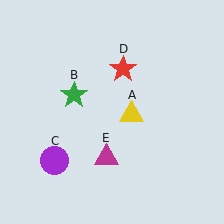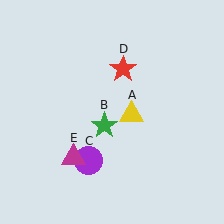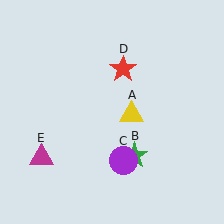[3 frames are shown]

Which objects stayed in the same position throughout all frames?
Yellow triangle (object A) and red star (object D) remained stationary.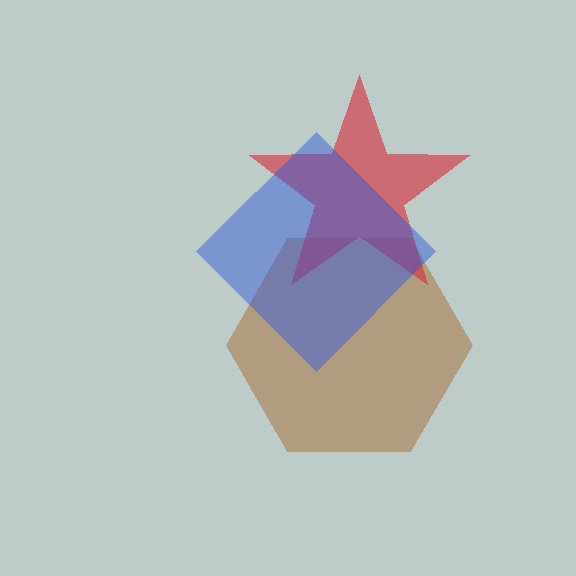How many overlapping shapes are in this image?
There are 3 overlapping shapes in the image.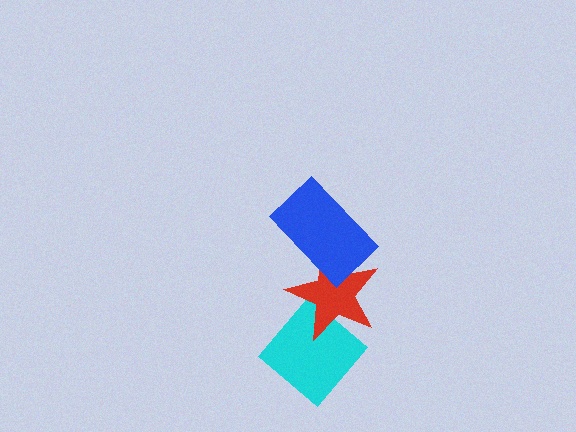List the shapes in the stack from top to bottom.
From top to bottom: the blue rectangle, the red star, the cyan diamond.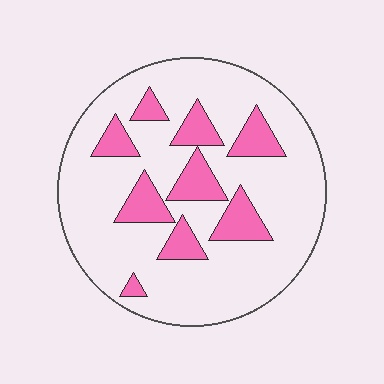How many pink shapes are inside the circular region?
9.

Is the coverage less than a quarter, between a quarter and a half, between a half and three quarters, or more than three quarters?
Less than a quarter.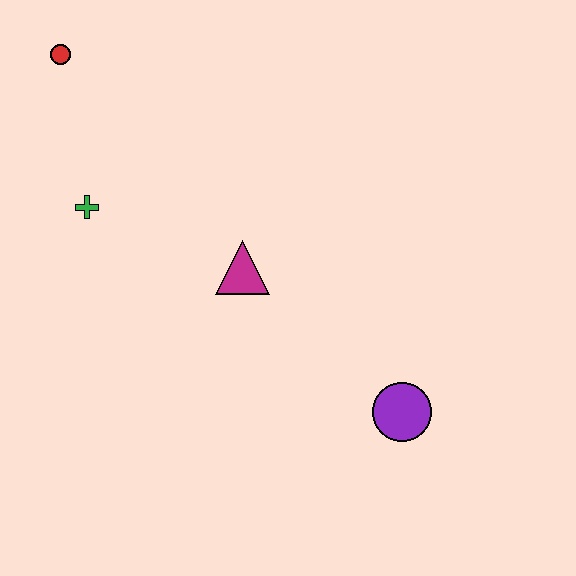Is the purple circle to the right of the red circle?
Yes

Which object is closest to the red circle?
The green cross is closest to the red circle.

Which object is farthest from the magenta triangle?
The red circle is farthest from the magenta triangle.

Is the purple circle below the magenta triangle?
Yes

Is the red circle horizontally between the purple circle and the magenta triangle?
No